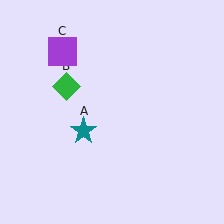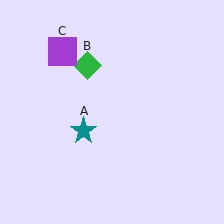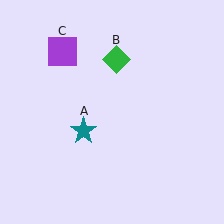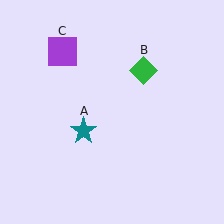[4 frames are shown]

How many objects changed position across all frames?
1 object changed position: green diamond (object B).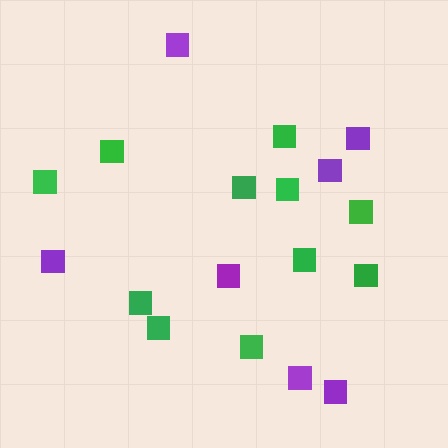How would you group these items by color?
There are 2 groups: one group of purple squares (7) and one group of green squares (11).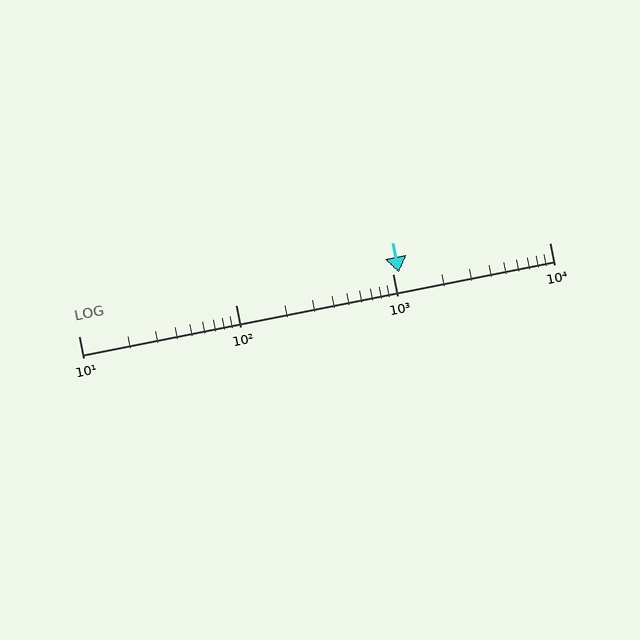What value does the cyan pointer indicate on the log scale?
The pointer indicates approximately 1100.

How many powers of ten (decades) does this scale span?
The scale spans 3 decades, from 10 to 10000.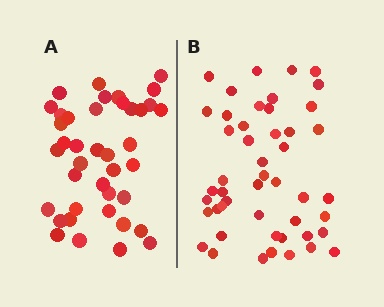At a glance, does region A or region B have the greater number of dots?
Region B (the right region) has more dots.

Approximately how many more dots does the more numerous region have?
Region B has roughly 8 or so more dots than region A.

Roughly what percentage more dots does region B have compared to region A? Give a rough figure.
About 20% more.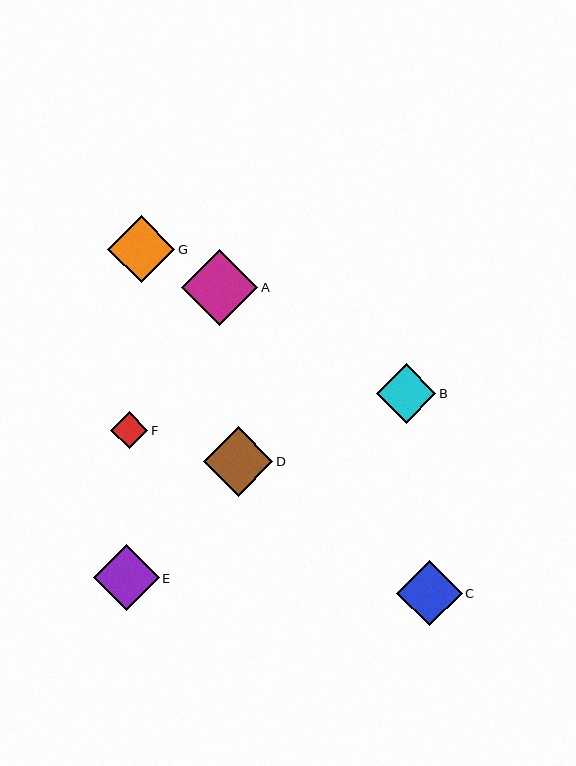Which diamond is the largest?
Diamond A is the largest with a size of approximately 76 pixels.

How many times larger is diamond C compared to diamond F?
Diamond C is approximately 1.8 times the size of diamond F.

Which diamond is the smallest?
Diamond F is the smallest with a size of approximately 37 pixels.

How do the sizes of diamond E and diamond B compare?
Diamond E and diamond B are approximately the same size.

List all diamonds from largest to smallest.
From largest to smallest: A, D, G, E, C, B, F.